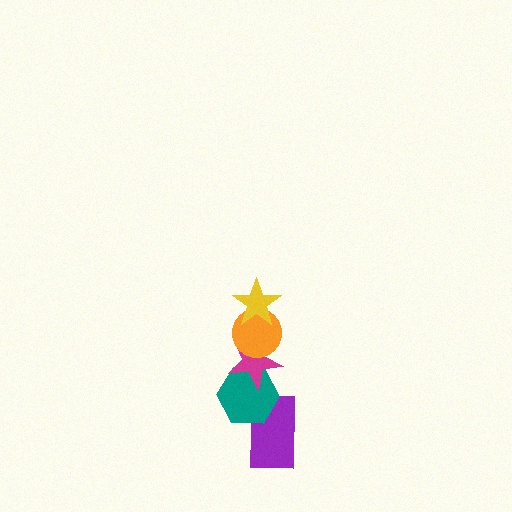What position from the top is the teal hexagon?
The teal hexagon is 4th from the top.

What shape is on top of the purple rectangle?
The teal hexagon is on top of the purple rectangle.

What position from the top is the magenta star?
The magenta star is 3rd from the top.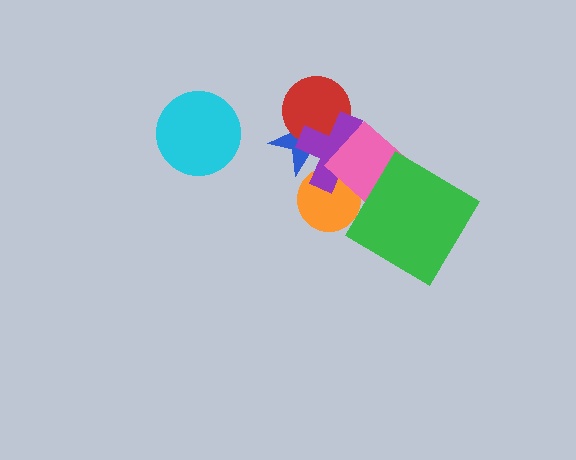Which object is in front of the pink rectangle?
The green diamond is in front of the pink rectangle.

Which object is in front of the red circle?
The purple cross is in front of the red circle.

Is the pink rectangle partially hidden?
Yes, it is partially covered by another shape.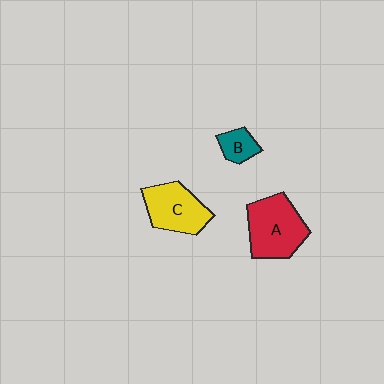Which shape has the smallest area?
Shape B (teal).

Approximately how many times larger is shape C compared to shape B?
Approximately 2.4 times.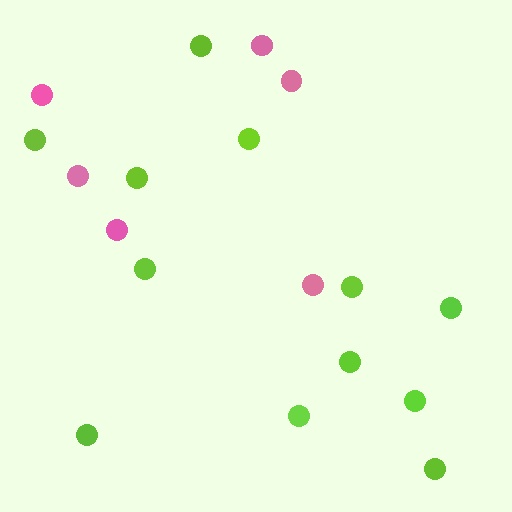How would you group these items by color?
There are 2 groups: one group of pink circles (6) and one group of lime circles (12).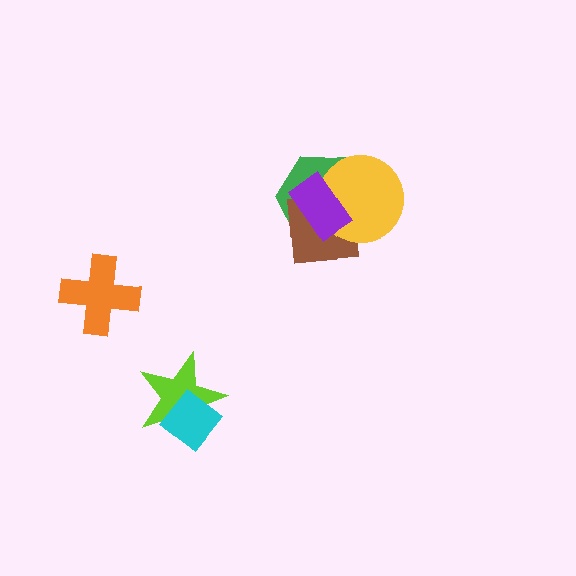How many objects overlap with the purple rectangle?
3 objects overlap with the purple rectangle.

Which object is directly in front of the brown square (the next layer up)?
The yellow circle is directly in front of the brown square.